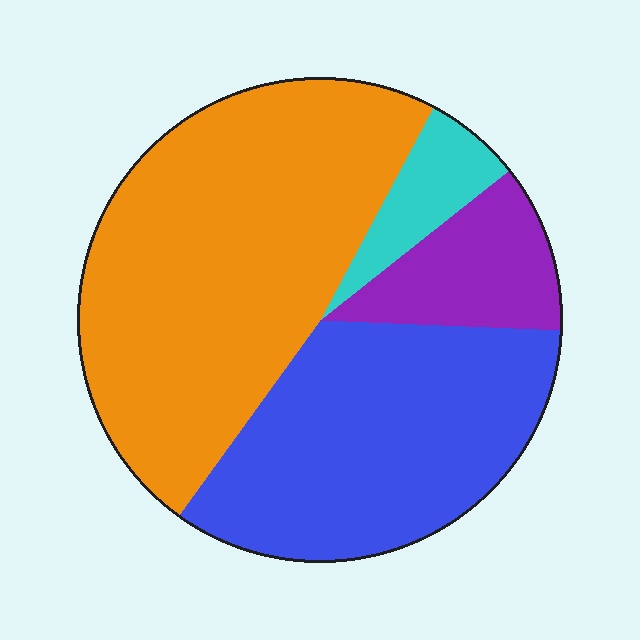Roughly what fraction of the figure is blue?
Blue covers around 35% of the figure.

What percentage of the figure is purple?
Purple takes up about one eighth (1/8) of the figure.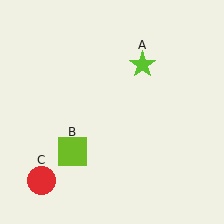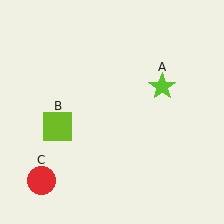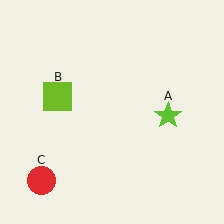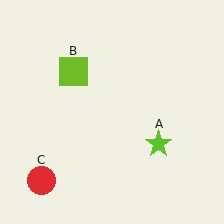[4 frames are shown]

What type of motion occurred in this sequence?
The lime star (object A), lime square (object B) rotated clockwise around the center of the scene.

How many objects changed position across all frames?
2 objects changed position: lime star (object A), lime square (object B).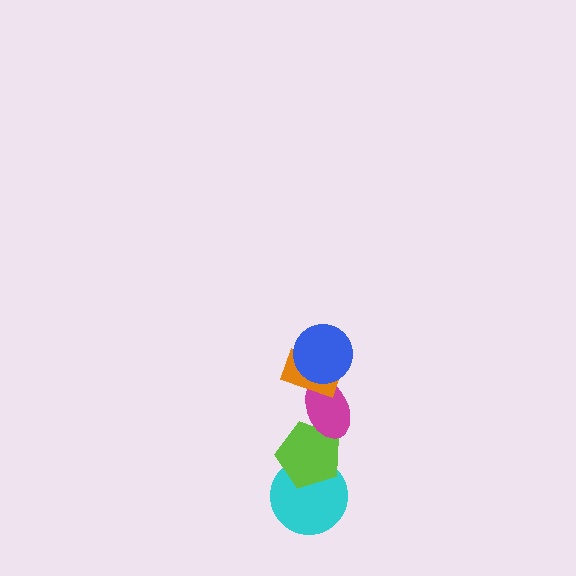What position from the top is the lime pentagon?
The lime pentagon is 4th from the top.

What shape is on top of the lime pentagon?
The magenta ellipse is on top of the lime pentagon.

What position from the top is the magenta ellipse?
The magenta ellipse is 3rd from the top.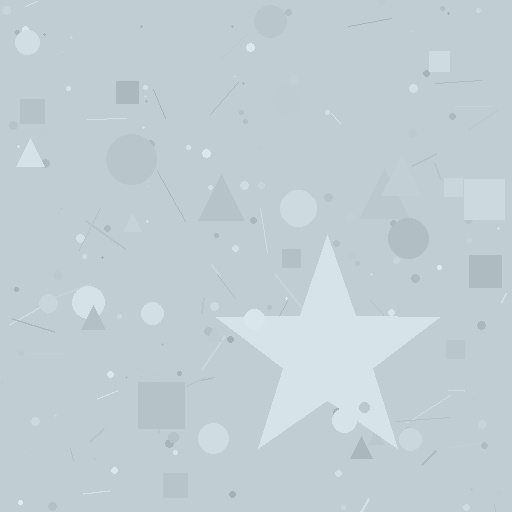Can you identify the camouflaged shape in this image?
The camouflaged shape is a star.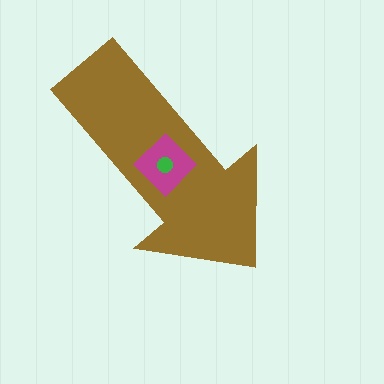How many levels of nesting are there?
3.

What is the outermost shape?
The brown arrow.